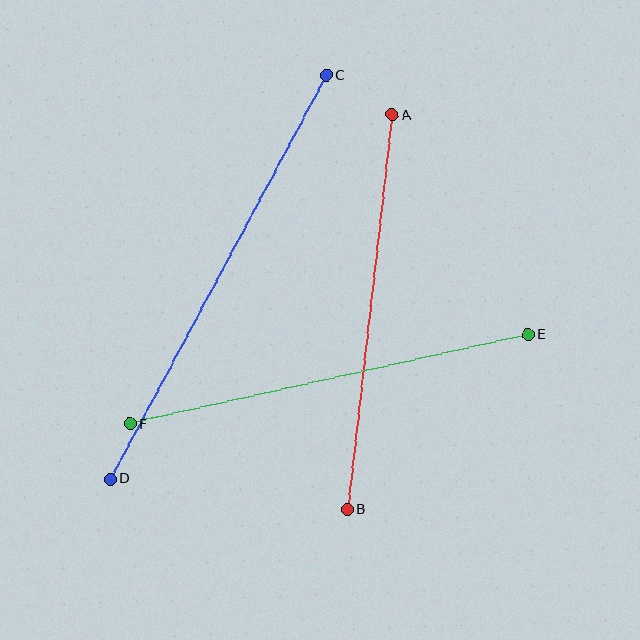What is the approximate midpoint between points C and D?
The midpoint is at approximately (218, 277) pixels.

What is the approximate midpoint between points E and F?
The midpoint is at approximately (329, 379) pixels.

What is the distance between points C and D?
The distance is approximately 458 pixels.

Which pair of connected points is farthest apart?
Points C and D are farthest apart.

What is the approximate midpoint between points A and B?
The midpoint is at approximately (370, 312) pixels.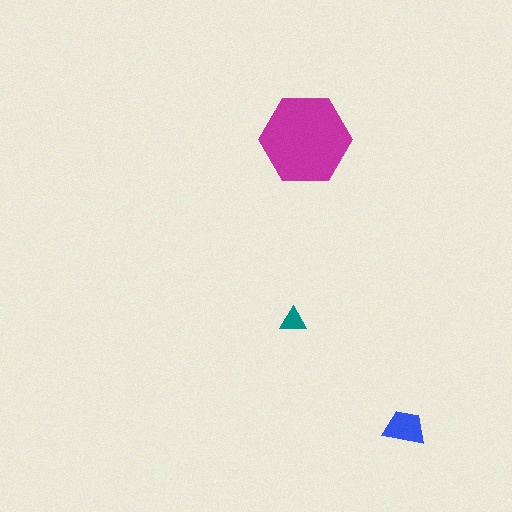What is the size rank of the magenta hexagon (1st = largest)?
1st.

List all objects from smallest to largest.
The teal triangle, the blue trapezoid, the magenta hexagon.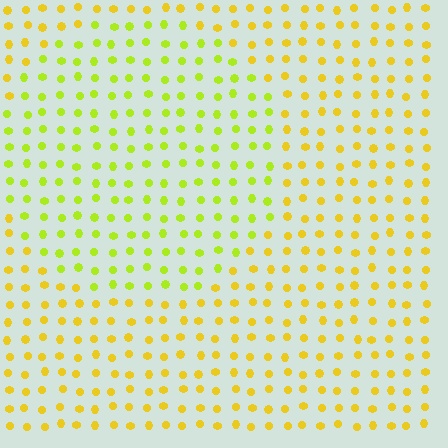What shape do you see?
I see a circle.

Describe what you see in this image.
The image is filled with small yellow elements in a uniform arrangement. A circle-shaped region is visible where the elements are tinted to a slightly different hue, forming a subtle color boundary.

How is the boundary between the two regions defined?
The boundary is defined purely by a slight shift in hue (about 29 degrees). Spacing, size, and orientation are identical on both sides.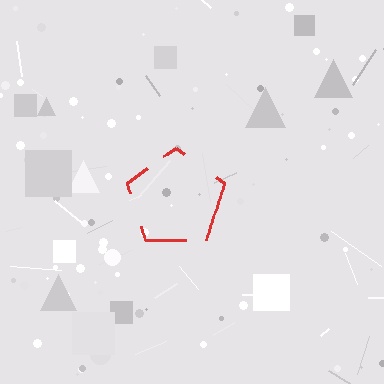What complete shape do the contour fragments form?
The contour fragments form a pentagon.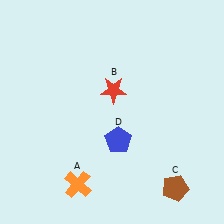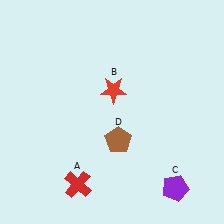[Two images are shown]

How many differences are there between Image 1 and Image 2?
There are 3 differences between the two images.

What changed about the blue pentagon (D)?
In Image 1, D is blue. In Image 2, it changed to brown.